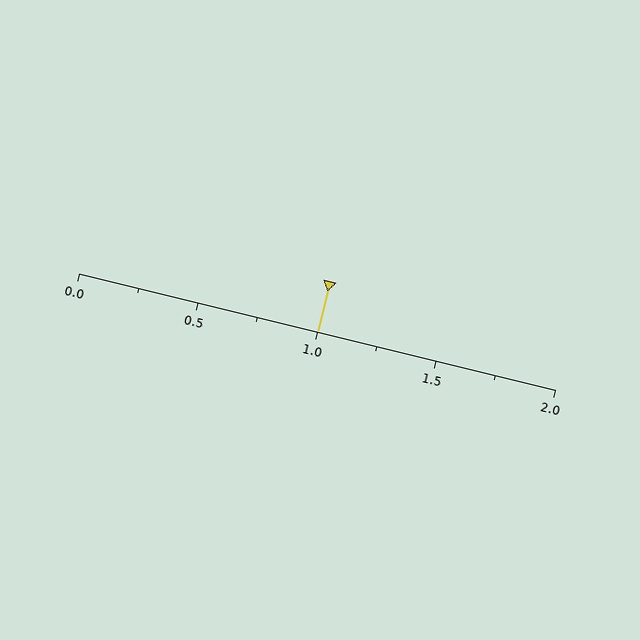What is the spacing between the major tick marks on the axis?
The major ticks are spaced 0.5 apart.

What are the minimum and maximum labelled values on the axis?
The axis runs from 0.0 to 2.0.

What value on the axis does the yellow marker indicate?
The marker indicates approximately 1.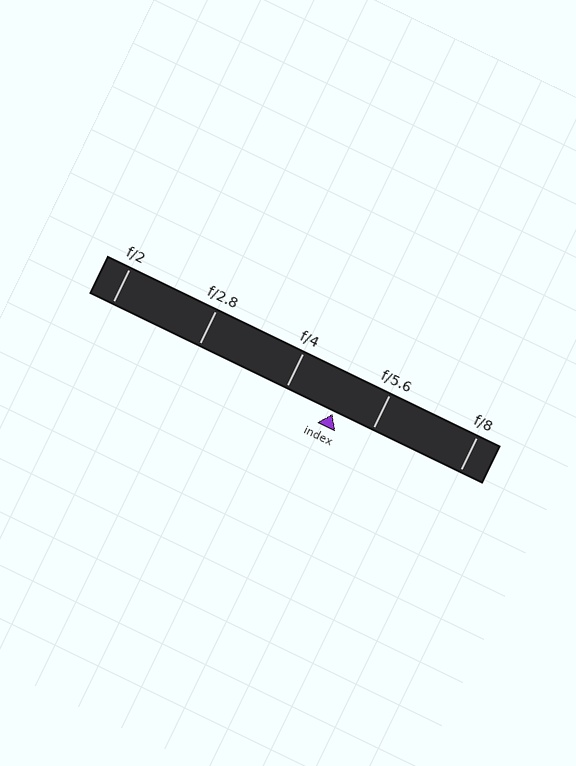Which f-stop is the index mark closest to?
The index mark is closest to f/5.6.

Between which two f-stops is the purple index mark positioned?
The index mark is between f/4 and f/5.6.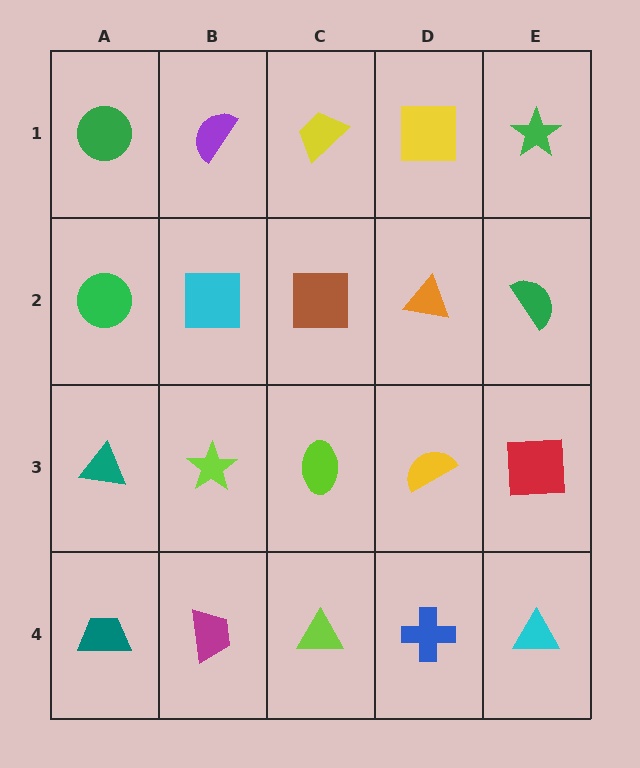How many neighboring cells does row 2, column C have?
4.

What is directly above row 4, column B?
A lime star.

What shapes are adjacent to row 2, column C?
A yellow trapezoid (row 1, column C), a lime ellipse (row 3, column C), a cyan square (row 2, column B), an orange triangle (row 2, column D).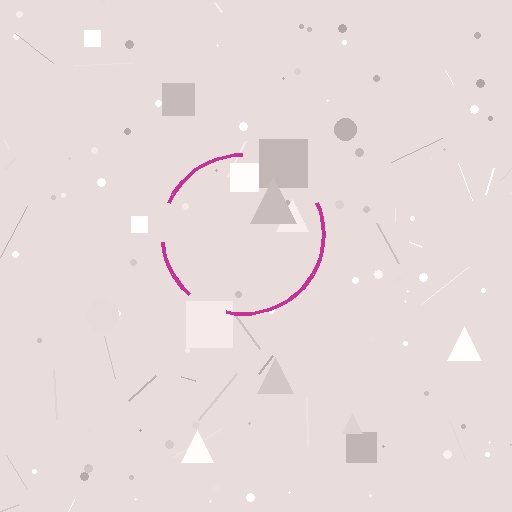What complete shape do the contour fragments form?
The contour fragments form a circle.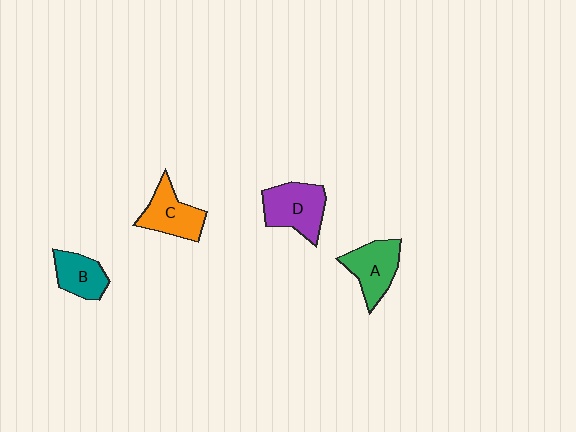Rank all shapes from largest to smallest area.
From largest to smallest: D (purple), A (green), C (orange), B (teal).